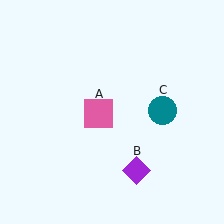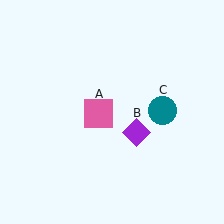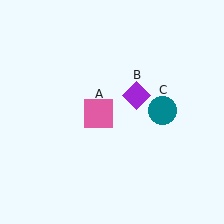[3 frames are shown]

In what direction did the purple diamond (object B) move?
The purple diamond (object B) moved up.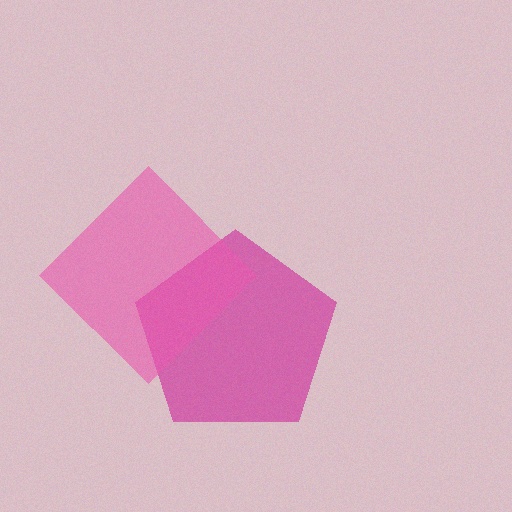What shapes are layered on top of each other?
The layered shapes are: a magenta pentagon, a pink diamond.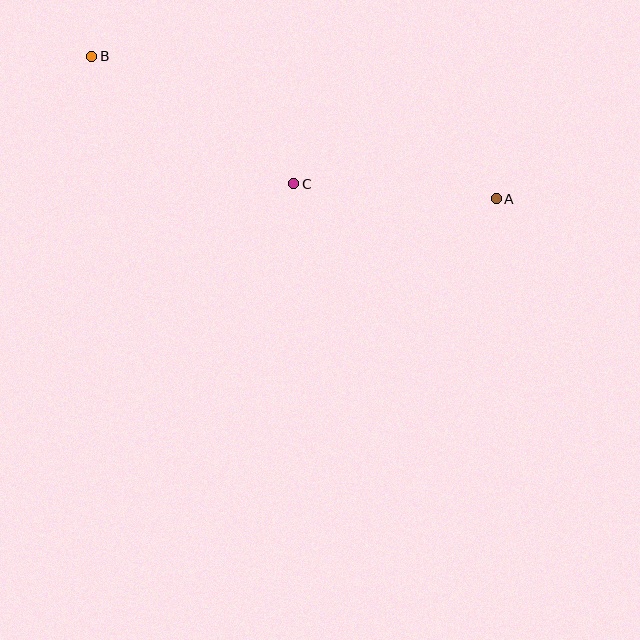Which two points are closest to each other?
Points A and C are closest to each other.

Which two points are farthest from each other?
Points A and B are farthest from each other.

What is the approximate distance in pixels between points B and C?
The distance between B and C is approximately 239 pixels.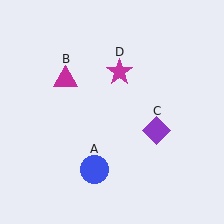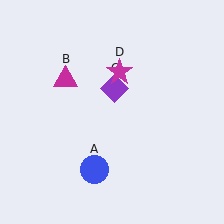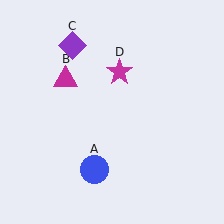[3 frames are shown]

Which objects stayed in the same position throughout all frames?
Blue circle (object A) and magenta triangle (object B) and magenta star (object D) remained stationary.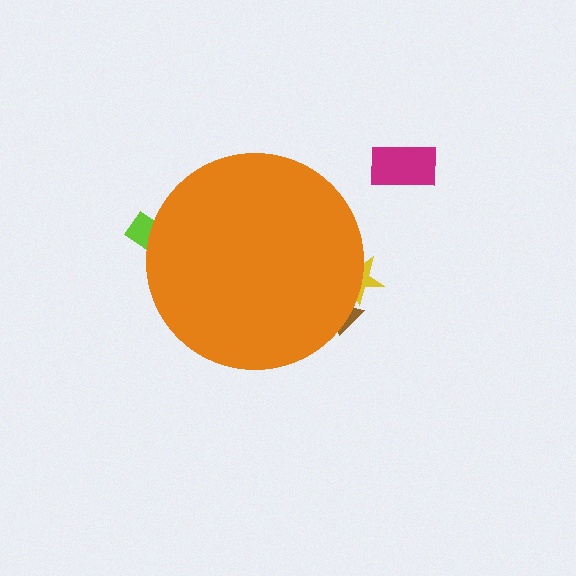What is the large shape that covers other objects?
An orange circle.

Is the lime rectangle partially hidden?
Yes, the lime rectangle is partially hidden behind the orange circle.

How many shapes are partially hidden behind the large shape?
3 shapes are partially hidden.